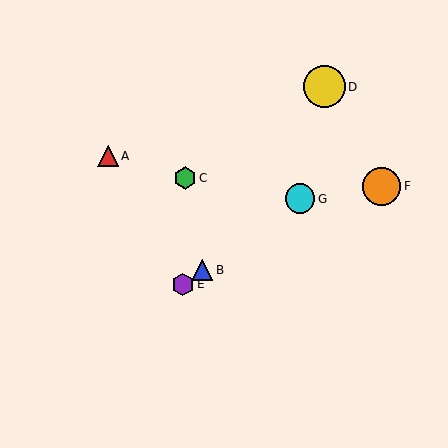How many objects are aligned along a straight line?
3 objects (B, E, G) are aligned along a straight line.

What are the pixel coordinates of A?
Object A is at (108, 156).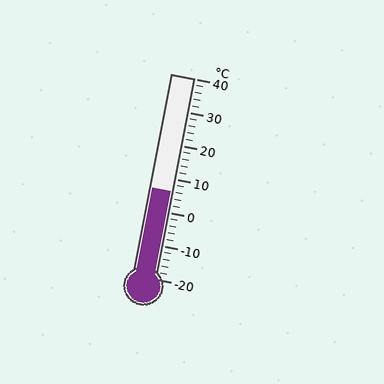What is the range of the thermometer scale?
The thermometer scale ranges from -20°C to 40°C.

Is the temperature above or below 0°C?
The temperature is above 0°C.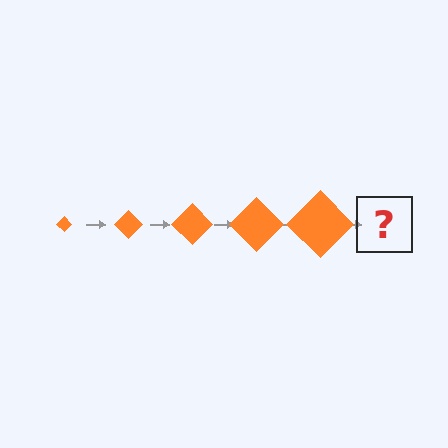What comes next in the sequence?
The next element should be an orange diamond, larger than the previous one.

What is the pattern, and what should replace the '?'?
The pattern is that the diamond gets progressively larger each step. The '?' should be an orange diamond, larger than the previous one.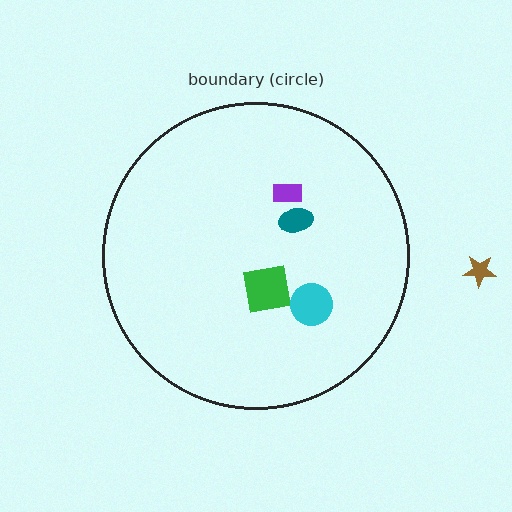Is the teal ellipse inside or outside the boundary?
Inside.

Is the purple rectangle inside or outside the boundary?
Inside.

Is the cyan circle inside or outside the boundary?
Inside.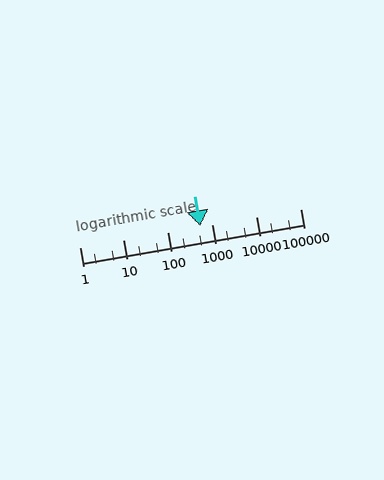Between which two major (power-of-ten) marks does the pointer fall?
The pointer is between 100 and 1000.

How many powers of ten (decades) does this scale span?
The scale spans 5 decades, from 1 to 100000.